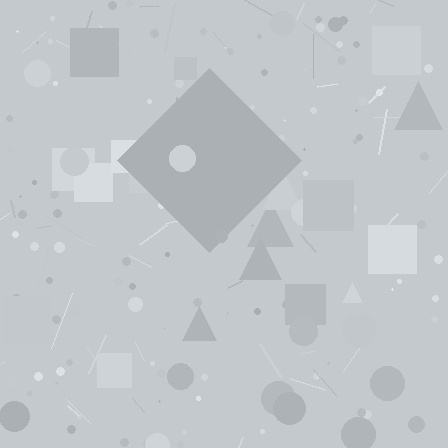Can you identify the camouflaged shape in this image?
The camouflaged shape is a diamond.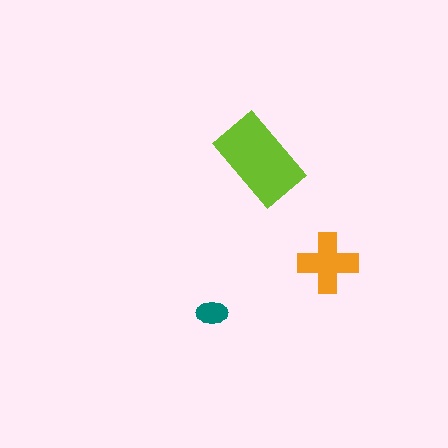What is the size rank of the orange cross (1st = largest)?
2nd.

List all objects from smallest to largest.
The teal ellipse, the orange cross, the lime rectangle.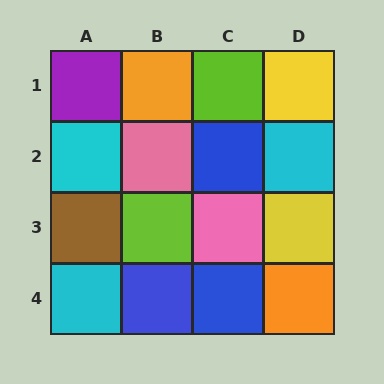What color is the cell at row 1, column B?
Orange.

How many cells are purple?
1 cell is purple.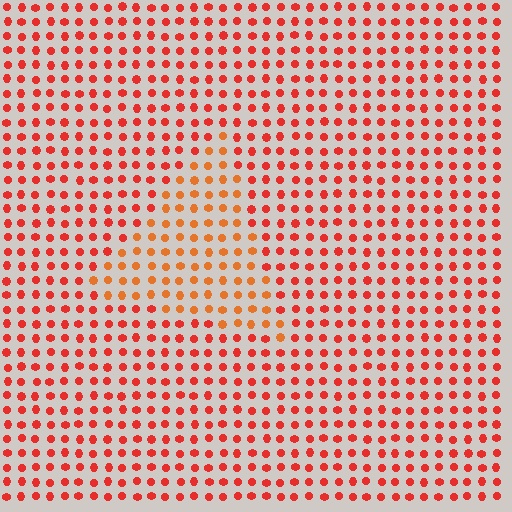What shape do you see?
I see a triangle.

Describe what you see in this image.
The image is filled with small red elements in a uniform arrangement. A triangle-shaped region is visible where the elements are tinted to a slightly different hue, forming a subtle color boundary.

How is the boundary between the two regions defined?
The boundary is defined purely by a slight shift in hue (about 23 degrees). Spacing, size, and orientation are identical on both sides.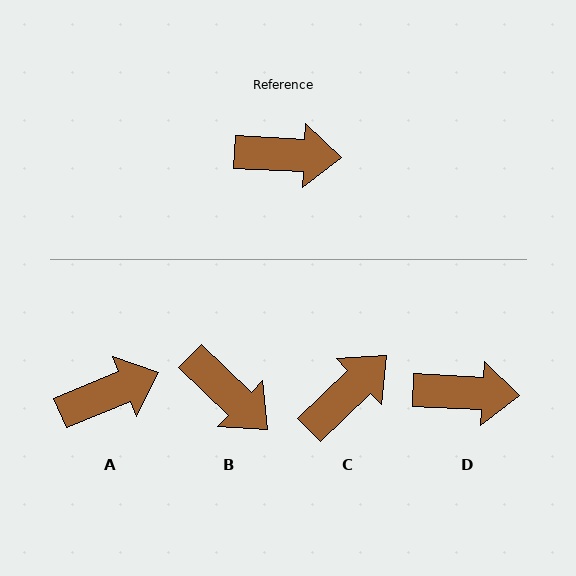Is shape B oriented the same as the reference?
No, it is off by about 41 degrees.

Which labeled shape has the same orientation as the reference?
D.